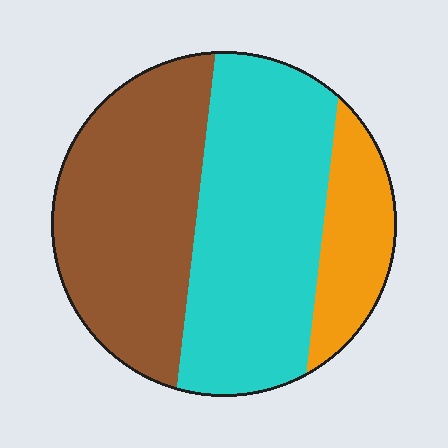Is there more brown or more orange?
Brown.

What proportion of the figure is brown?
Brown covers 40% of the figure.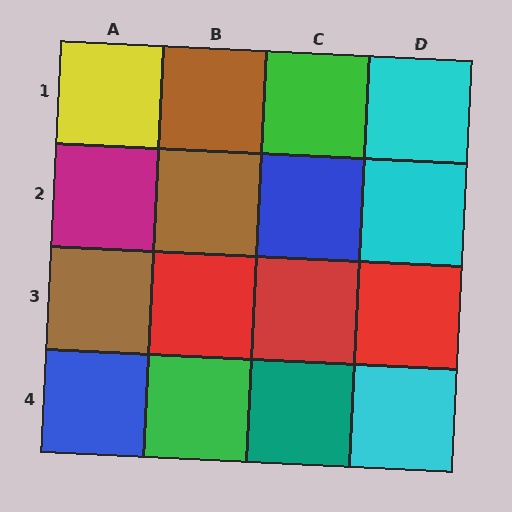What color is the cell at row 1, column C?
Green.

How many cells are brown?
3 cells are brown.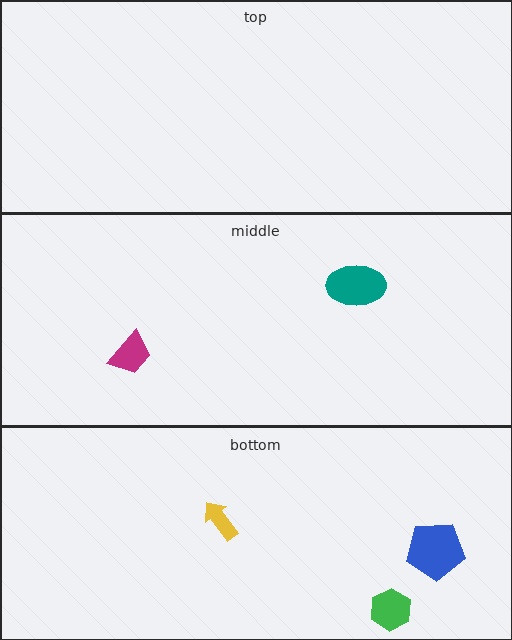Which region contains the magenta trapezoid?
The middle region.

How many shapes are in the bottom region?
3.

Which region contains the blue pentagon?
The bottom region.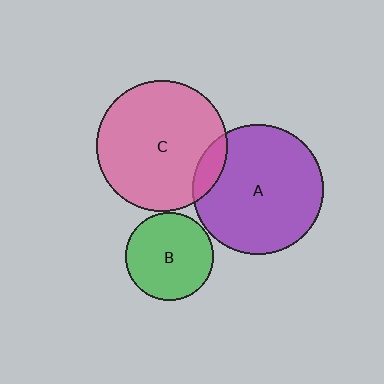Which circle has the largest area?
Circle C (pink).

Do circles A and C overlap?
Yes.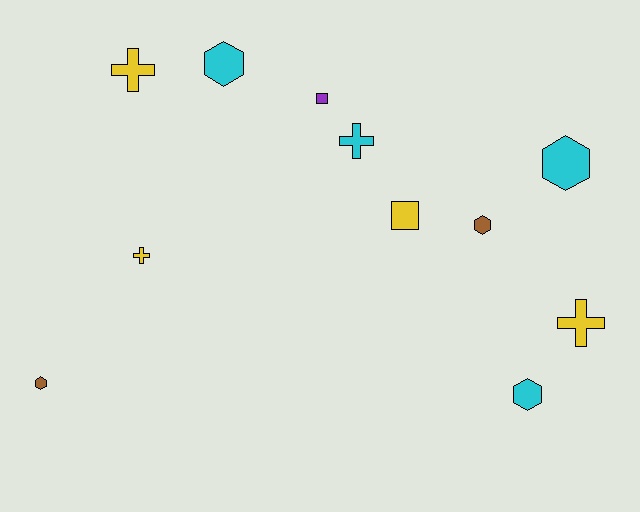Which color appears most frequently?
Yellow, with 4 objects.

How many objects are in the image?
There are 11 objects.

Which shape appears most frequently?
Hexagon, with 5 objects.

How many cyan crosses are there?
There is 1 cyan cross.